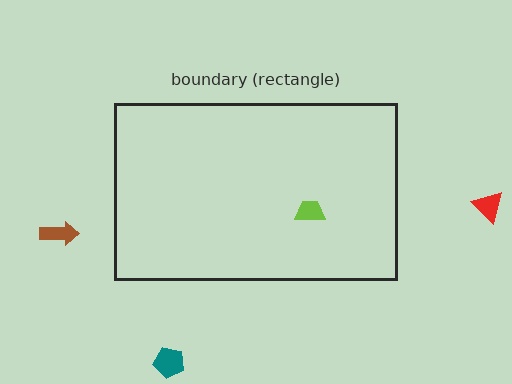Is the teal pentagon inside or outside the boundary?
Outside.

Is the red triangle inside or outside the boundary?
Outside.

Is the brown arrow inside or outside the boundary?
Outside.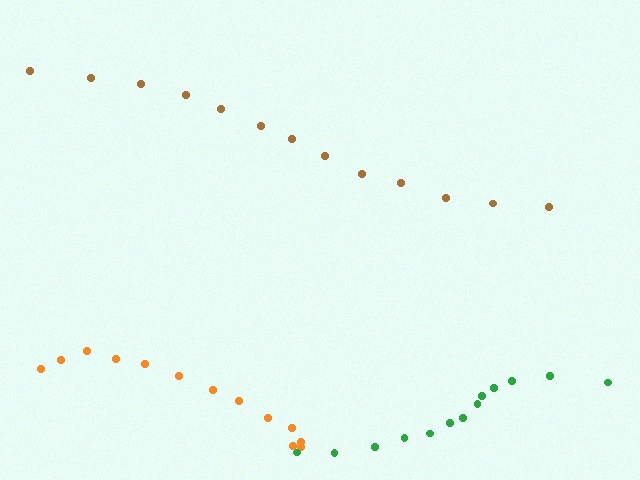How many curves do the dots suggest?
There are 3 distinct paths.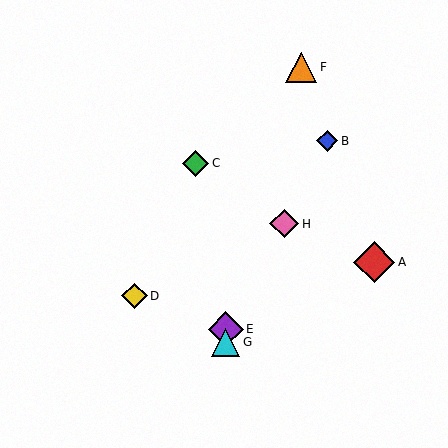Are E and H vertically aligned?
No, E is at x≈226 and H is at x≈284.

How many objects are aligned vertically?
2 objects (E, G) are aligned vertically.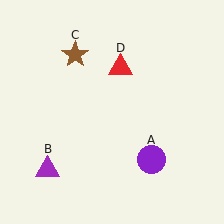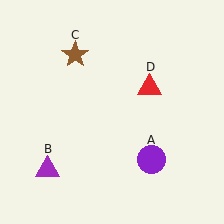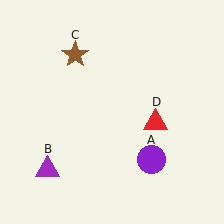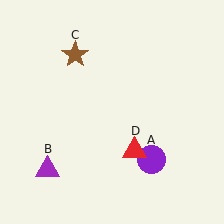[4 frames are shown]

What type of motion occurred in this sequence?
The red triangle (object D) rotated clockwise around the center of the scene.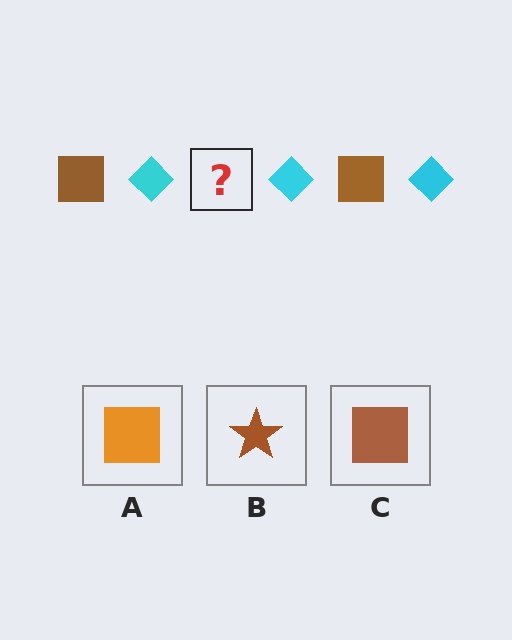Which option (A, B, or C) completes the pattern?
C.